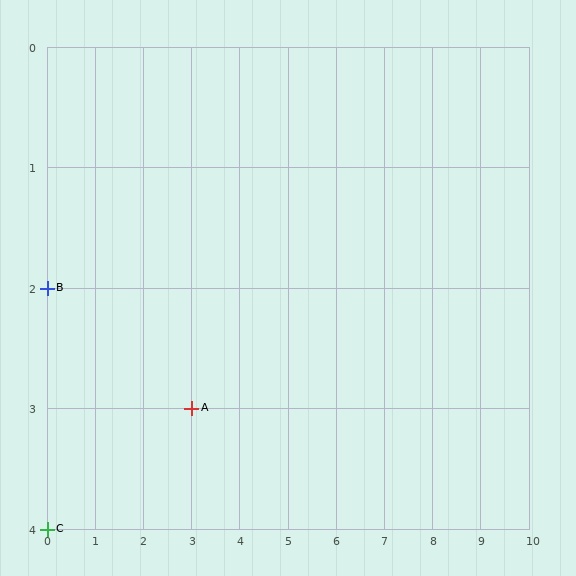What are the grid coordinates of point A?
Point A is at grid coordinates (3, 3).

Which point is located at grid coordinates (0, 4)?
Point C is at (0, 4).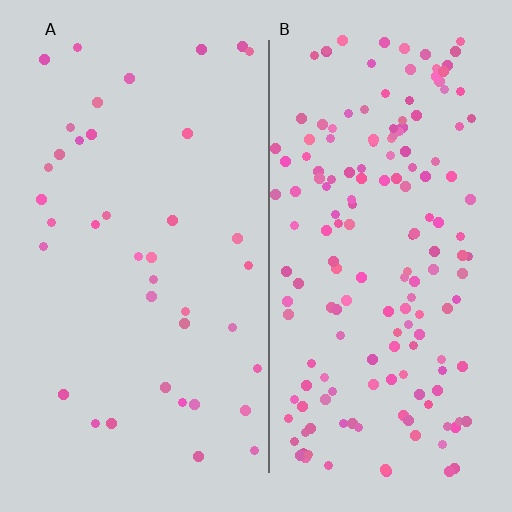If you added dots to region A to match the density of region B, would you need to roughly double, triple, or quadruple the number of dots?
Approximately quadruple.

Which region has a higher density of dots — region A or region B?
B (the right).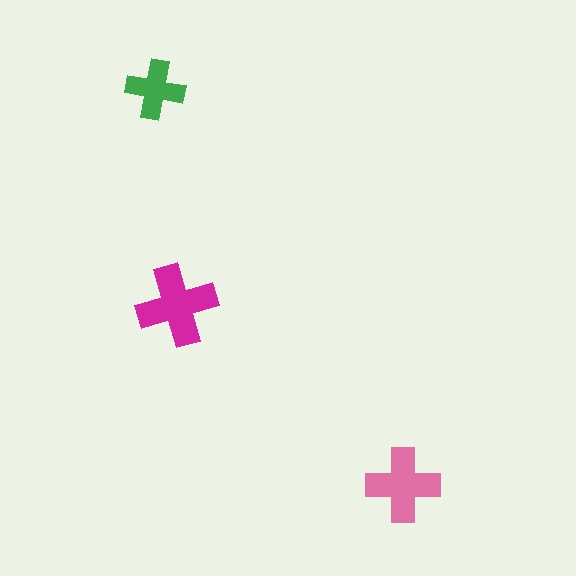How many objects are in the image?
There are 3 objects in the image.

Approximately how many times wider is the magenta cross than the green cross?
About 1.5 times wider.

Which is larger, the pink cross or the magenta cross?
The magenta one.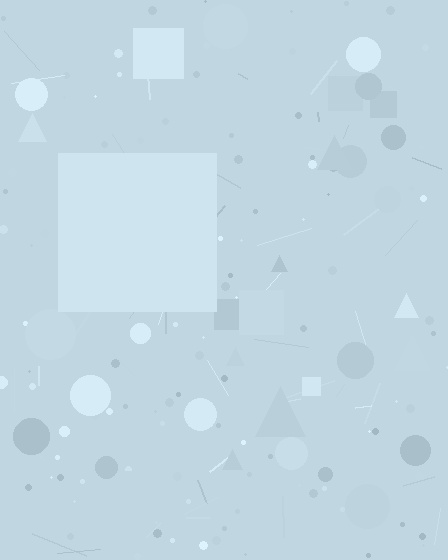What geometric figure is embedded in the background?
A square is embedded in the background.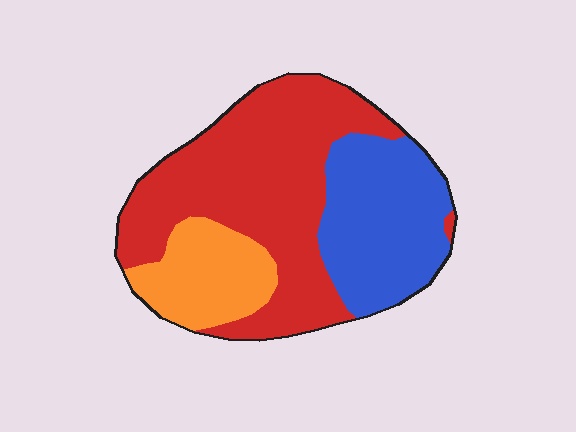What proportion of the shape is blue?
Blue takes up between a quarter and a half of the shape.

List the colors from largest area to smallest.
From largest to smallest: red, blue, orange.